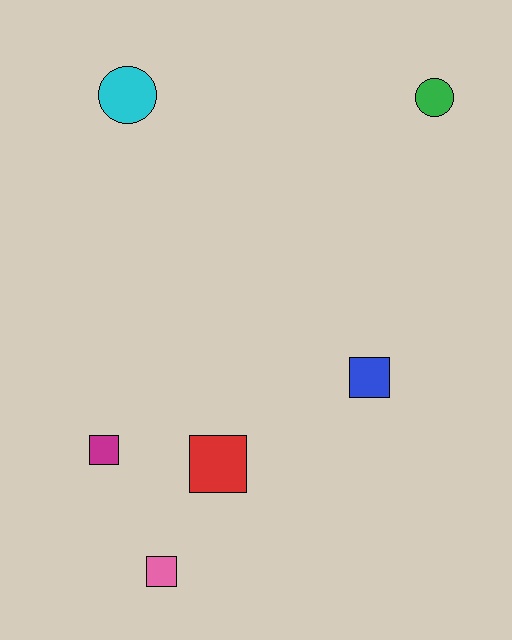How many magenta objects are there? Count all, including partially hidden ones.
There is 1 magenta object.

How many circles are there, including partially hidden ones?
There are 2 circles.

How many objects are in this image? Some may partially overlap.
There are 6 objects.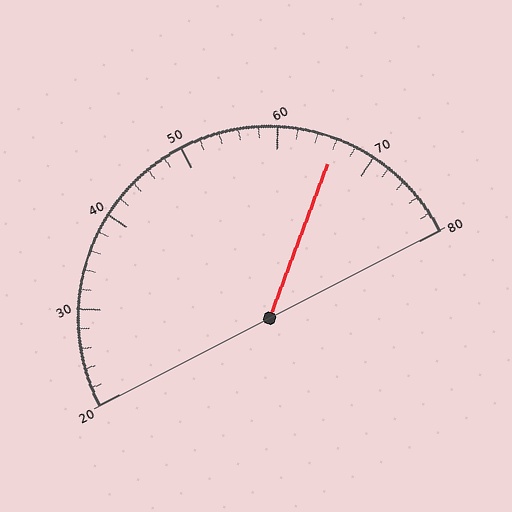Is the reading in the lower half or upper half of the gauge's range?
The reading is in the upper half of the range (20 to 80).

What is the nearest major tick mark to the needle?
The nearest major tick mark is 70.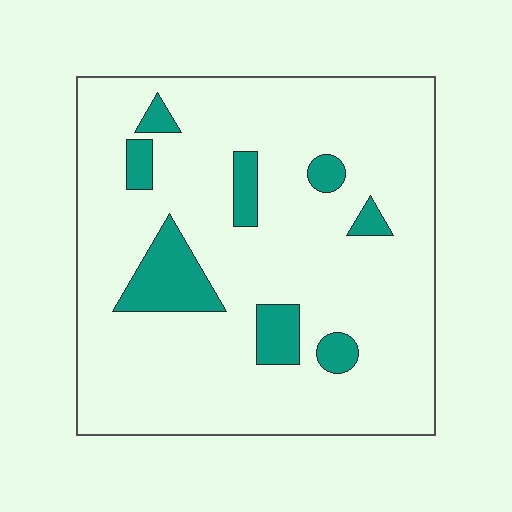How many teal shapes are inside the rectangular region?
8.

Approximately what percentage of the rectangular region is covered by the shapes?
Approximately 15%.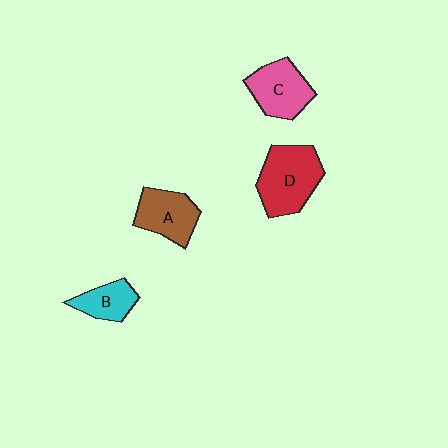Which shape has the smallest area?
Shape B (cyan).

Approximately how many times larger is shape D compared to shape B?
Approximately 1.9 times.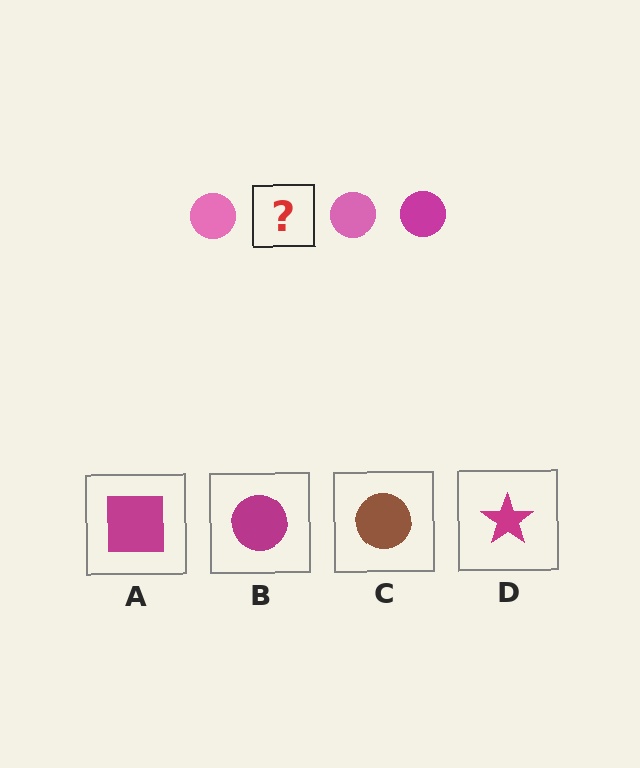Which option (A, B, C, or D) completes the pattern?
B.